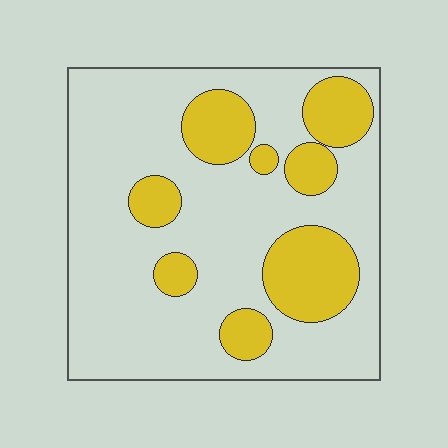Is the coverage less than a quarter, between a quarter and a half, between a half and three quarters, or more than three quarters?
Between a quarter and a half.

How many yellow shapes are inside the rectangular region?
8.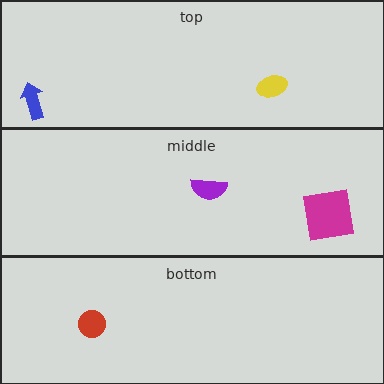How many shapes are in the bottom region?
1.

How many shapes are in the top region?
2.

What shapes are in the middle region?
The purple semicircle, the magenta square.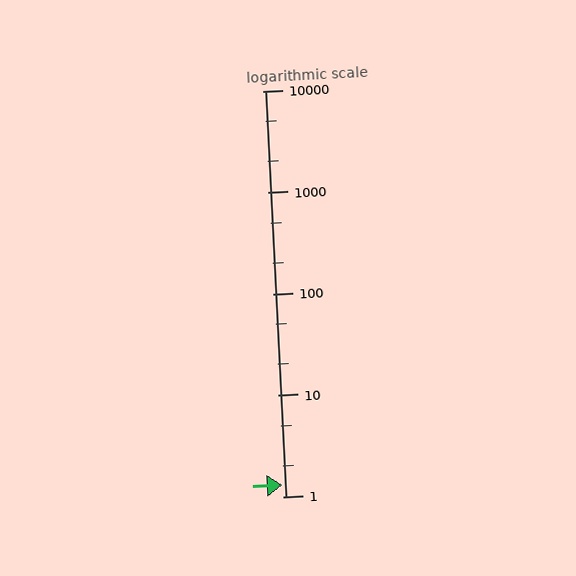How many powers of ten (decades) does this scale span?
The scale spans 4 decades, from 1 to 10000.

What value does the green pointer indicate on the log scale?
The pointer indicates approximately 1.3.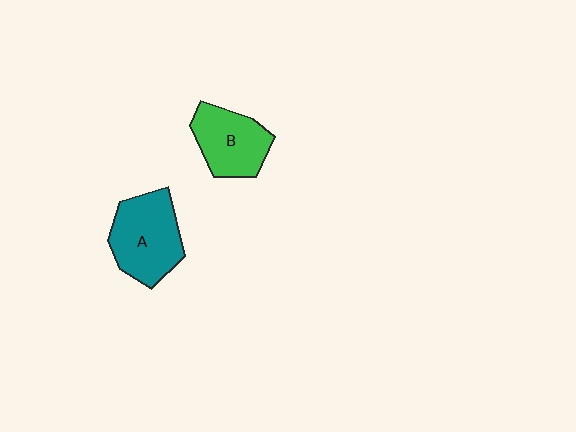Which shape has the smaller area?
Shape B (green).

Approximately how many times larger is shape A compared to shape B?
Approximately 1.2 times.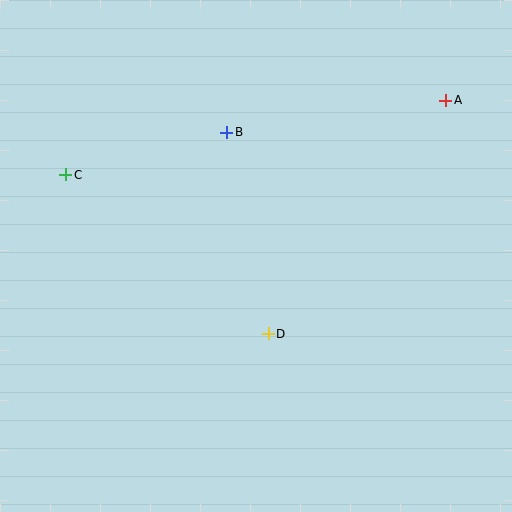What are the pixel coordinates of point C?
Point C is at (66, 175).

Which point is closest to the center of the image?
Point D at (268, 334) is closest to the center.